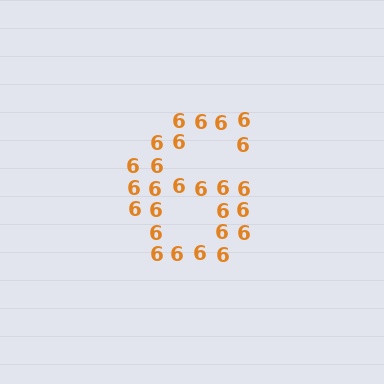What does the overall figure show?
The overall figure shows the digit 6.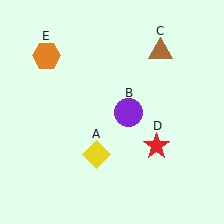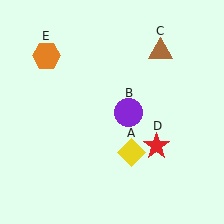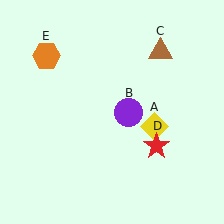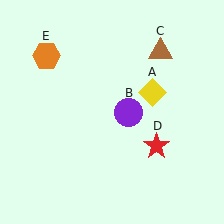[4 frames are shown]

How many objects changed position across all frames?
1 object changed position: yellow diamond (object A).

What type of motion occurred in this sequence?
The yellow diamond (object A) rotated counterclockwise around the center of the scene.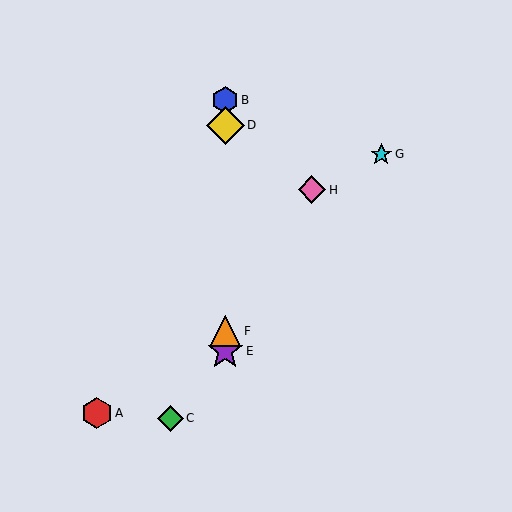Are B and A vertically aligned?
No, B is at x≈225 and A is at x≈97.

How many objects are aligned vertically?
4 objects (B, D, E, F) are aligned vertically.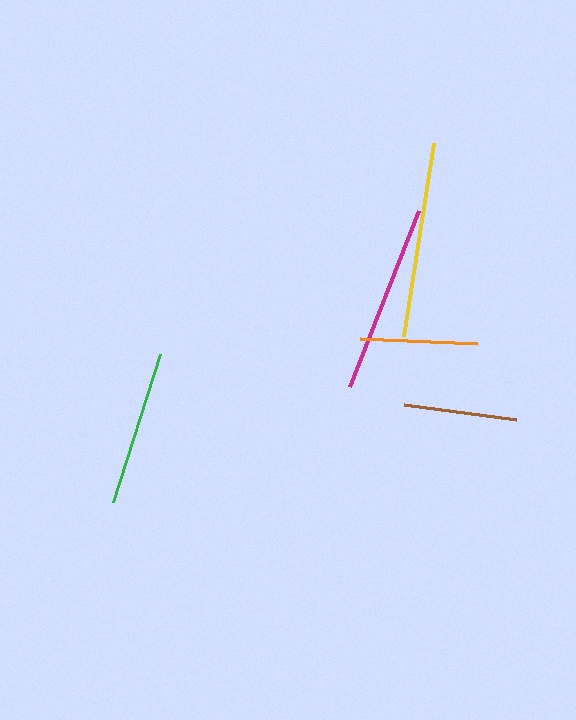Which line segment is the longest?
The yellow line is the longest at approximately 195 pixels.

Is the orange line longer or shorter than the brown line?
The orange line is longer than the brown line.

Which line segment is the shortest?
The brown line is the shortest at approximately 113 pixels.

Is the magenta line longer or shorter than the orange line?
The magenta line is longer than the orange line.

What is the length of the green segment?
The green segment is approximately 156 pixels long.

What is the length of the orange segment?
The orange segment is approximately 117 pixels long.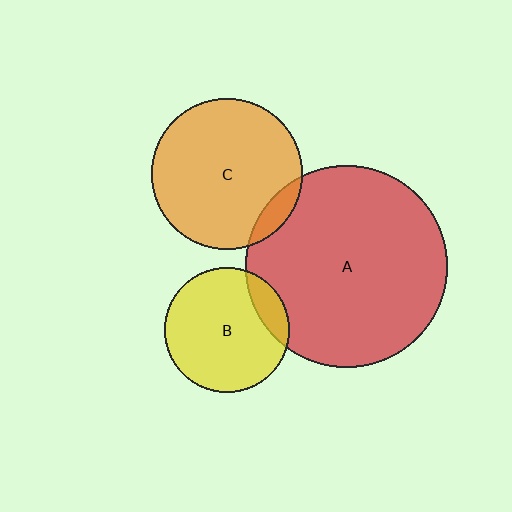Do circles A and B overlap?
Yes.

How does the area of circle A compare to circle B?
Approximately 2.6 times.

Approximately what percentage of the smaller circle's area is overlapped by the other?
Approximately 15%.